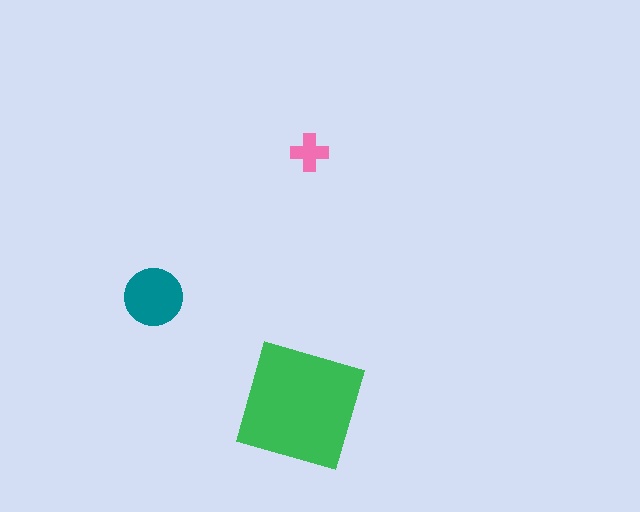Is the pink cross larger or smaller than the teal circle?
Smaller.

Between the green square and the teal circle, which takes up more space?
The green square.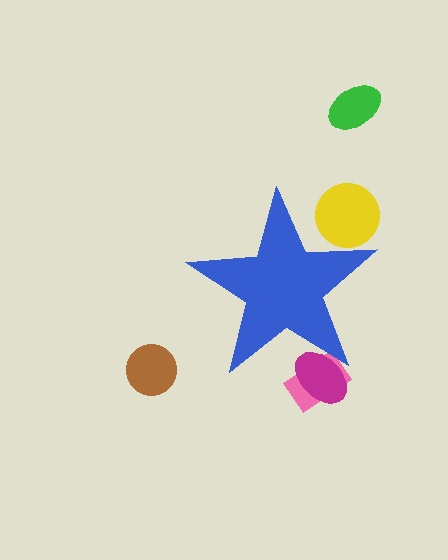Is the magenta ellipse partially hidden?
Yes, the magenta ellipse is partially hidden behind the blue star.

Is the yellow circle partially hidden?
Yes, the yellow circle is partially hidden behind the blue star.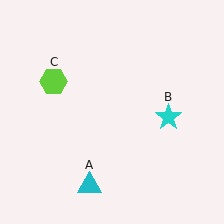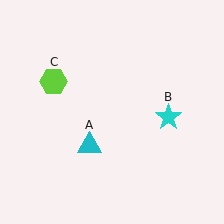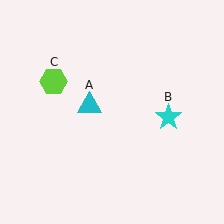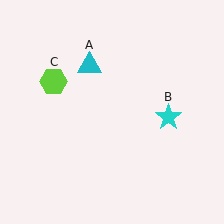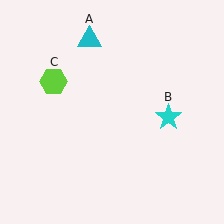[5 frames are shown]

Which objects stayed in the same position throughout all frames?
Cyan star (object B) and lime hexagon (object C) remained stationary.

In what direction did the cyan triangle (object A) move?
The cyan triangle (object A) moved up.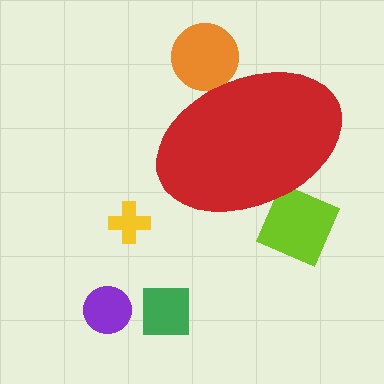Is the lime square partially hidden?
Yes, the lime square is partially hidden behind the red ellipse.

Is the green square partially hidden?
No, the green square is fully visible.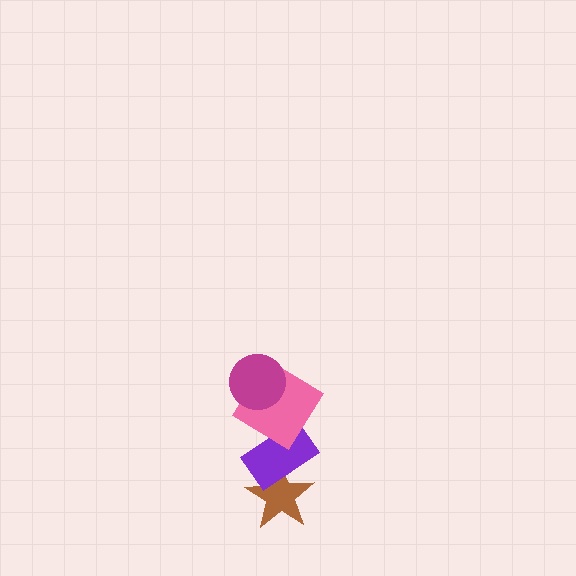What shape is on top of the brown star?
The purple rectangle is on top of the brown star.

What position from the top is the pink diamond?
The pink diamond is 2nd from the top.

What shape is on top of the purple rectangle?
The pink diamond is on top of the purple rectangle.